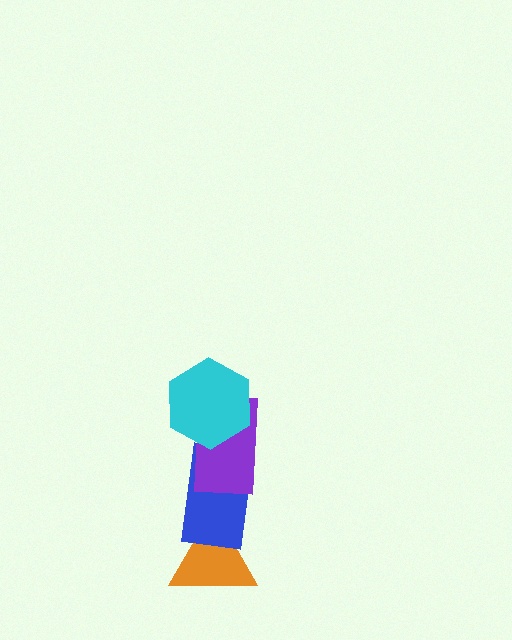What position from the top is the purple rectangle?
The purple rectangle is 2nd from the top.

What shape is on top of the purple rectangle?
The cyan hexagon is on top of the purple rectangle.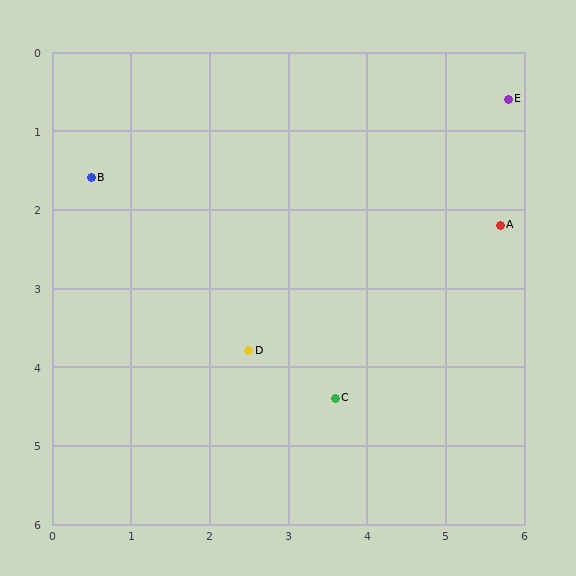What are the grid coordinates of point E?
Point E is at approximately (5.8, 0.6).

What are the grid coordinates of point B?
Point B is at approximately (0.5, 1.6).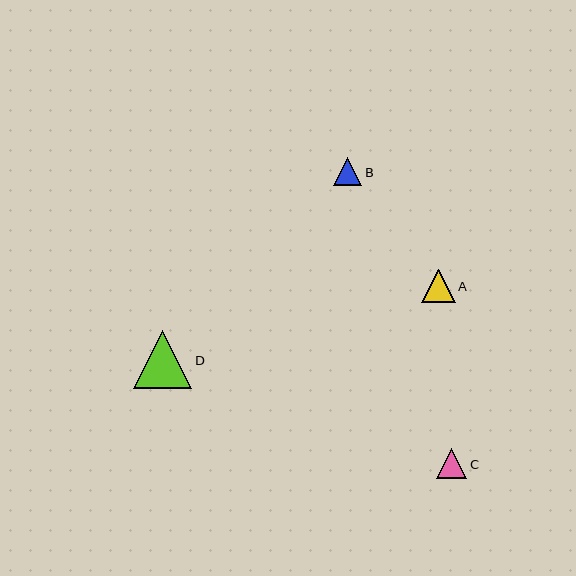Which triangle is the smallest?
Triangle B is the smallest with a size of approximately 28 pixels.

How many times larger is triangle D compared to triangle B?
Triangle D is approximately 2.1 times the size of triangle B.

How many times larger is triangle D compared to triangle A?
Triangle D is approximately 1.8 times the size of triangle A.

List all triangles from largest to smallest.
From largest to smallest: D, A, C, B.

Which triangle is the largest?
Triangle D is the largest with a size of approximately 58 pixels.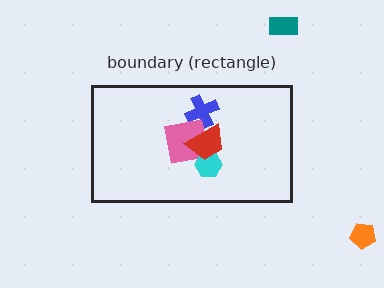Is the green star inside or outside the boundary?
Inside.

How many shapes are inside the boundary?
5 inside, 2 outside.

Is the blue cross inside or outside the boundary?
Inside.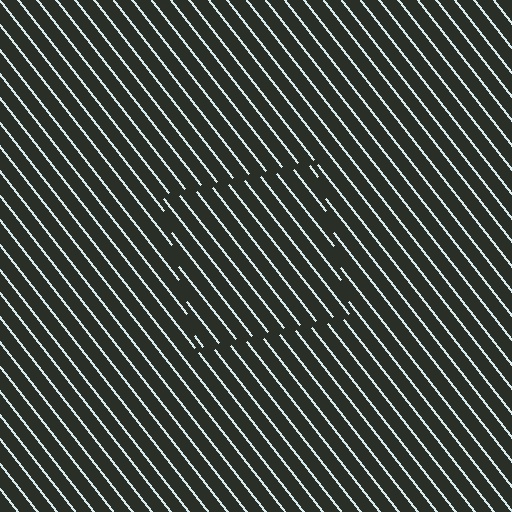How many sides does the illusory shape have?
4 sides — the line-ends trace a square.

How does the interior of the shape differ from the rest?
The interior of the shape contains the same grating, shifted by half a period — the contour is defined by the phase discontinuity where line-ends from the inner and outer gratings abut.